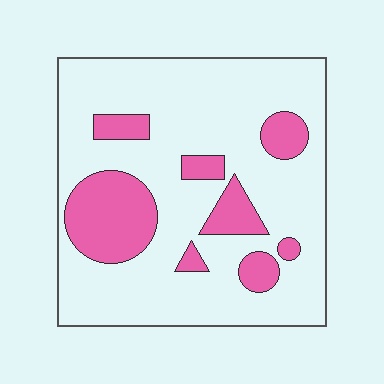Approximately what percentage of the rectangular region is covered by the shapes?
Approximately 20%.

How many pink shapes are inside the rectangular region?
8.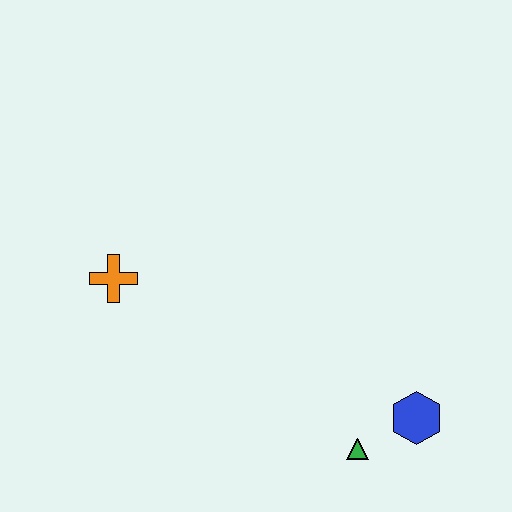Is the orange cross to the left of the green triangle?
Yes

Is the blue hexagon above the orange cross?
No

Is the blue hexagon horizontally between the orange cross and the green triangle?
No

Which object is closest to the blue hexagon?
The green triangle is closest to the blue hexagon.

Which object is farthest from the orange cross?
The blue hexagon is farthest from the orange cross.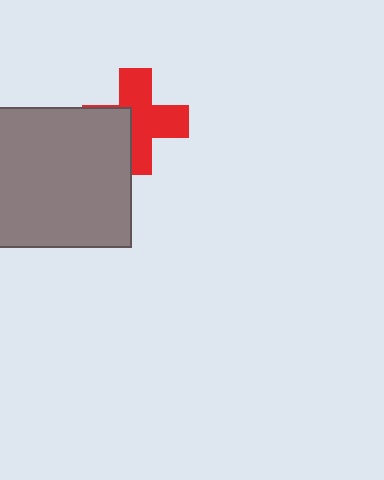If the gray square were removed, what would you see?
You would see the complete red cross.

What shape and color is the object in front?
The object in front is a gray square.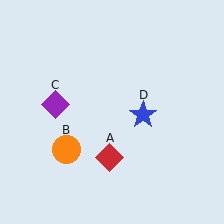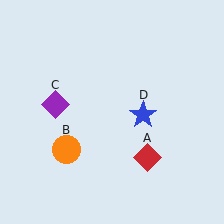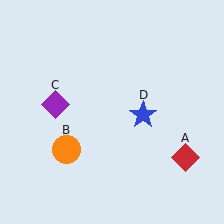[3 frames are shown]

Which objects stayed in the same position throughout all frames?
Orange circle (object B) and purple diamond (object C) and blue star (object D) remained stationary.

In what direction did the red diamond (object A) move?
The red diamond (object A) moved right.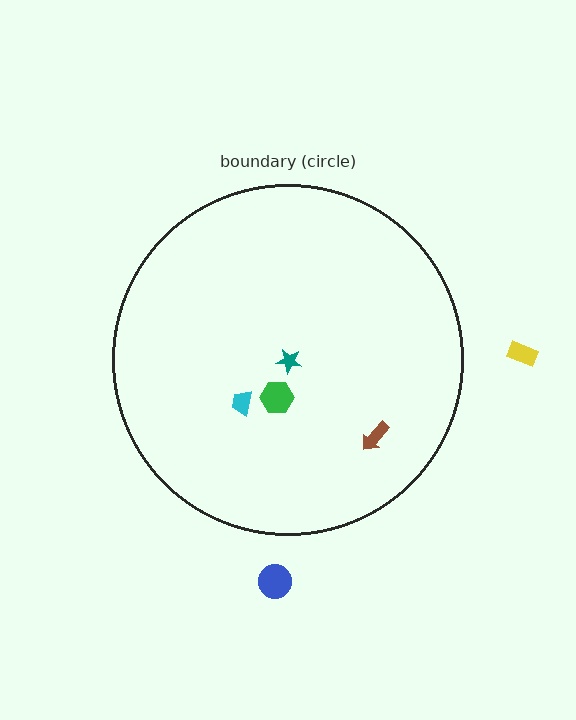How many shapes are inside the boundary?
4 inside, 2 outside.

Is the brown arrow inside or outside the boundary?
Inside.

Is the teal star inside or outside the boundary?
Inside.